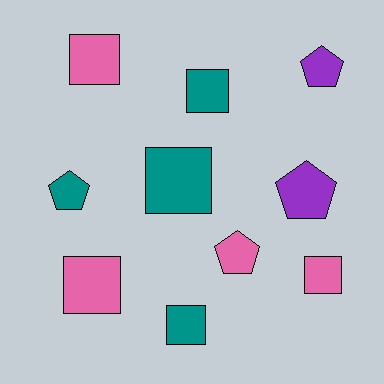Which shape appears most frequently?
Square, with 6 objects.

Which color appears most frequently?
Teal, with 4 objects.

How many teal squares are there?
There are 3 teal squares.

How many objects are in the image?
There are 10 objects.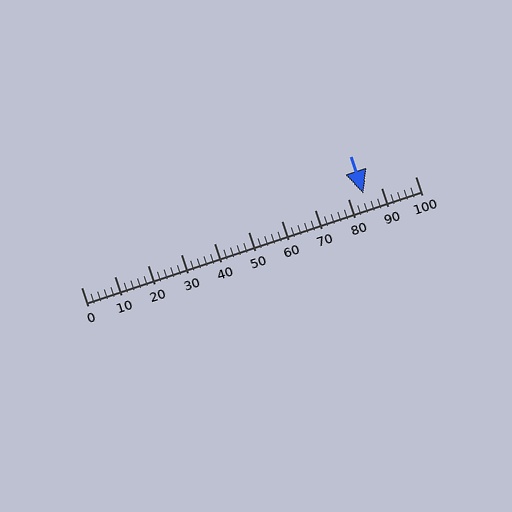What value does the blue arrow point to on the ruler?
The blue arrow points to approximately 85.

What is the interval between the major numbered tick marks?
The major tick marks are spaced 10 units apart.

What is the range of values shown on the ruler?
The ruler shows values from 0 to 100.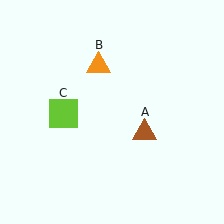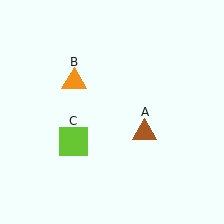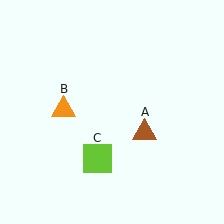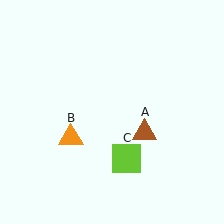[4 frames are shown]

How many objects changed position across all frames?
2 objects changed position: orange triangle (object B), lime square (object C).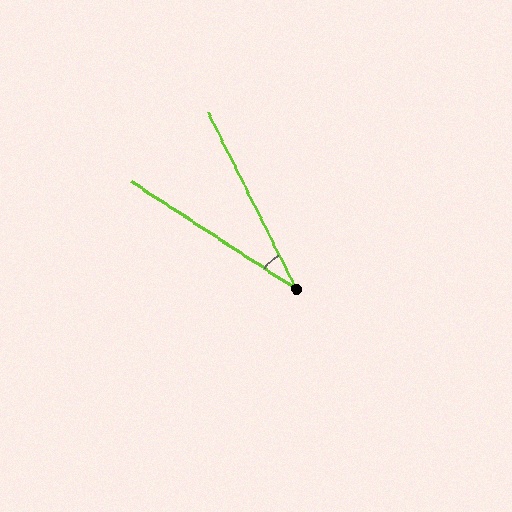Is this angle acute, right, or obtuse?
It is acute.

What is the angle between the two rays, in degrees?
Approximately 30 degrees.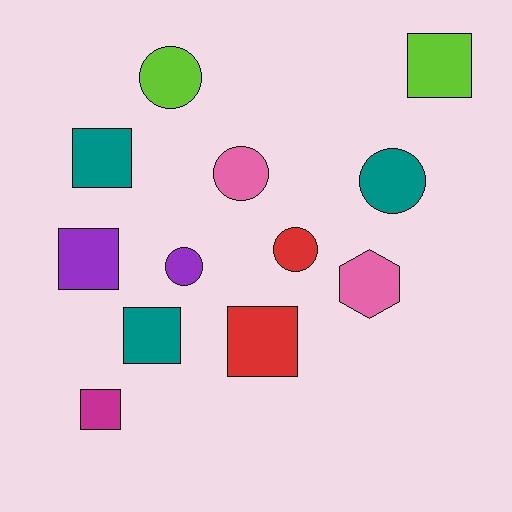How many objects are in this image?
There are 12 objects.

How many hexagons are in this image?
There is 1 hexagon.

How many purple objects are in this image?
There are 2 purple objects.